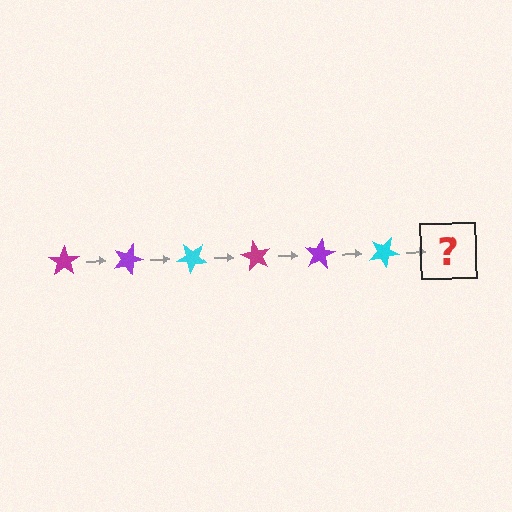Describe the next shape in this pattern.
It should be a magenta star, rotated 120 degrees from the start.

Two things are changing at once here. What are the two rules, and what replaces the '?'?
The two rules are that it rotates 20 degrees each step and the color cycles through magenta, purple, and cyan. The '?' should be a magenta star, rotated 120 degrees from the start.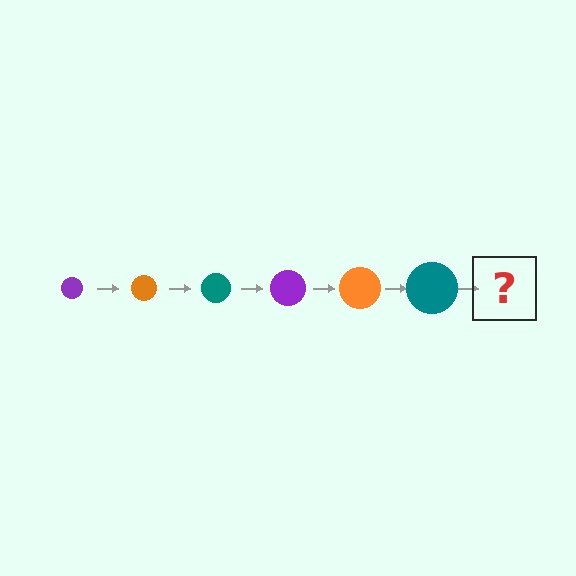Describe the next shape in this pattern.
It should be a purple circle, larger than the previous one.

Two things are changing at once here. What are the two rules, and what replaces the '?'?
The two rules are that the circle grows larger each step and the color cycles through purple, orange, and teal. The '?' should be a purple circle, larger than the previous one.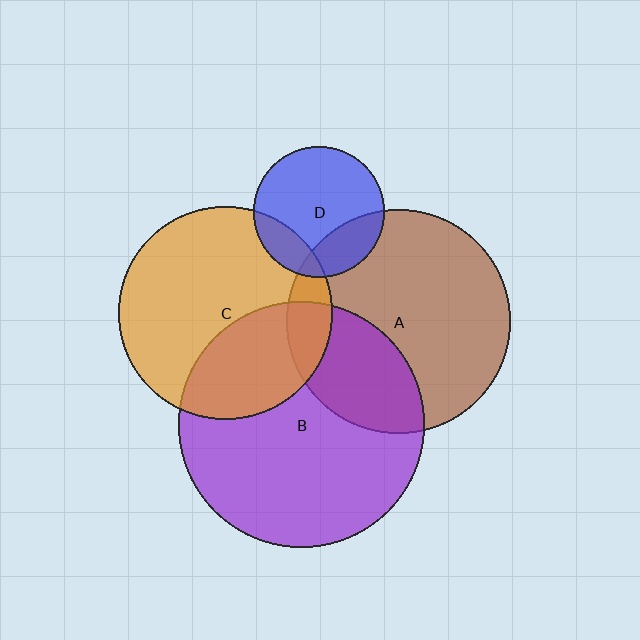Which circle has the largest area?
Circle B (purple).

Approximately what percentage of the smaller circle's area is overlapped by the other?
Approximately 30%.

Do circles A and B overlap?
Yes.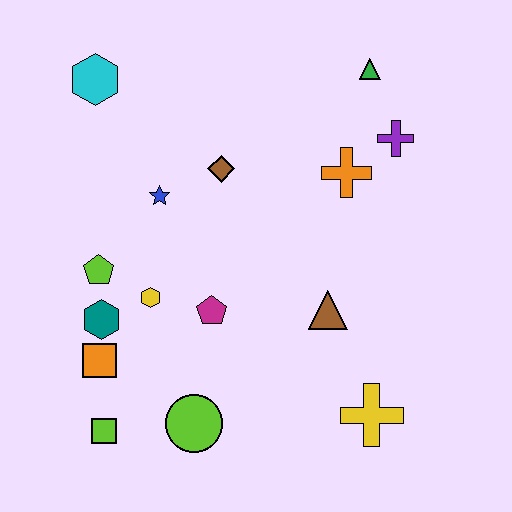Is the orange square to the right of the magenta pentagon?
No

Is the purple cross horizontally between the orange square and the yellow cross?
No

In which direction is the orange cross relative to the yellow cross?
The orange cross is above the yellow cross.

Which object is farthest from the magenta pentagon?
The green triangle is farthest from the magenta pentagon.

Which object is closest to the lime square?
The orange square is closest to the lime square.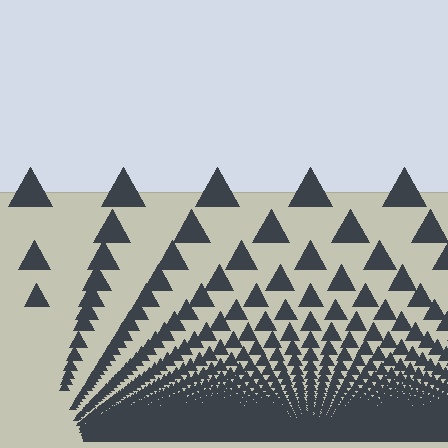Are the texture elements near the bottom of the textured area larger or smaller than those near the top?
Smaller. The gradient is inverted — elements near the bottom are smaller and denser.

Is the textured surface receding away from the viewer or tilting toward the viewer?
The surface appears to tilt toward the viewer. Texture elements get larger and sparser toward the top.